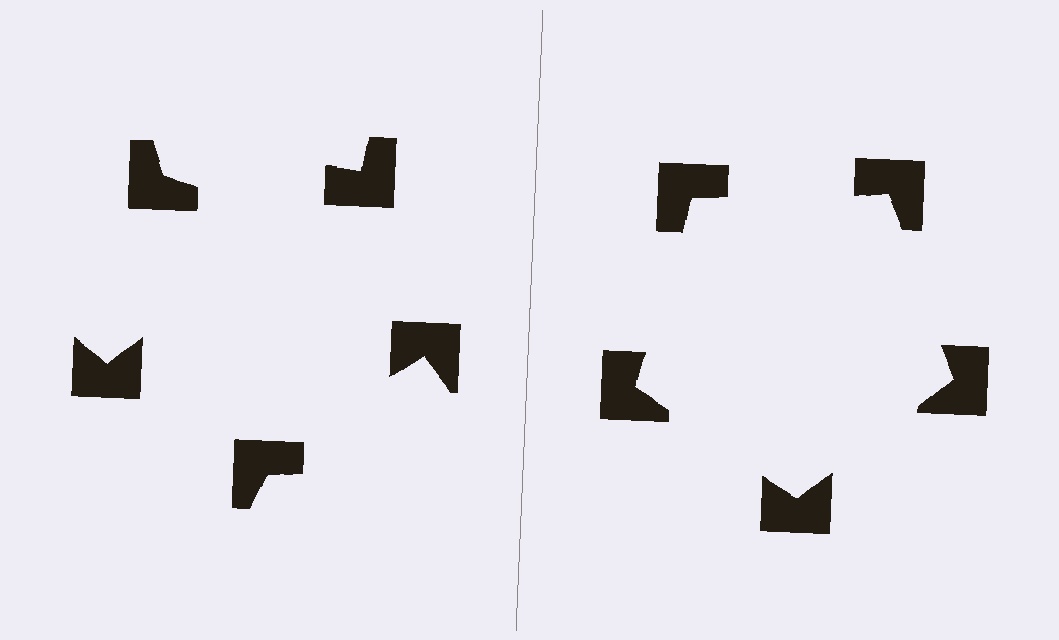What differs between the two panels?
The notched squares are positioned identically on both sides; only the wedge orientations differ. On the right they align to a pentagon; on the left they are misaligned.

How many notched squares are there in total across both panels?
10 — 5 on each side.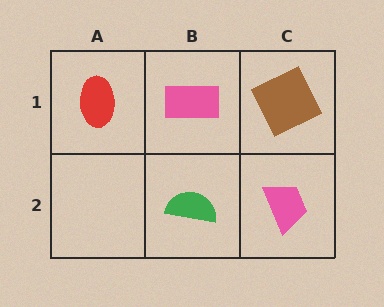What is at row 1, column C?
A brown square.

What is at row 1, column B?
A pink rectangle.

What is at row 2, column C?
A pink trapezoid.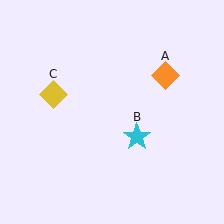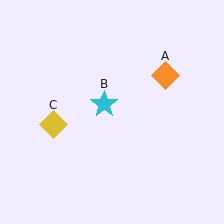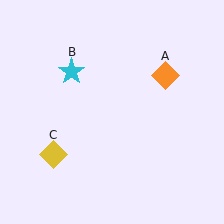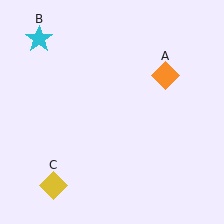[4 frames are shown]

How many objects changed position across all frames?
2 objects changed position: cyan star (object B), yellow diamond (object C).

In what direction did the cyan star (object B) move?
The cyan star (object B) moved up and to the left.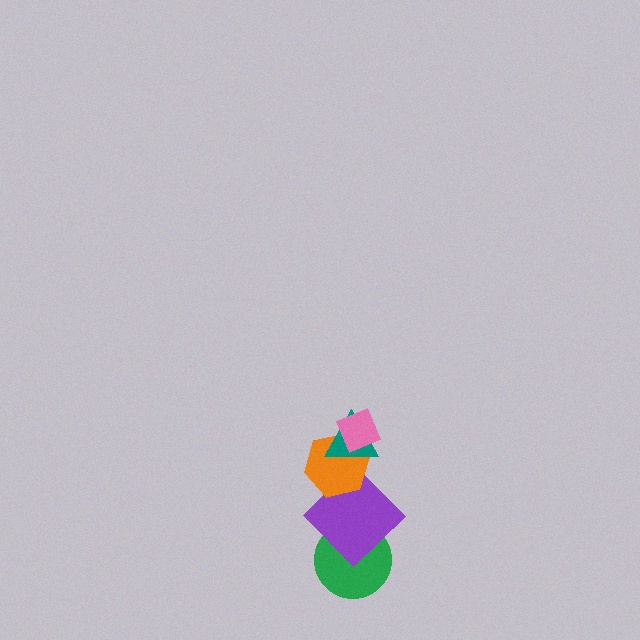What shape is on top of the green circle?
The purple diamond is on top of the green circle.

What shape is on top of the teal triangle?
The pink diamond is on top of the teal triangle.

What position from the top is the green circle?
The green circle is 5th from the top.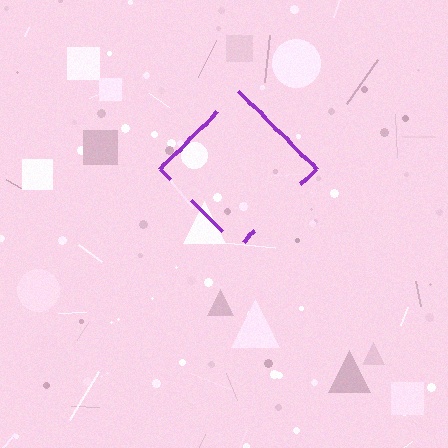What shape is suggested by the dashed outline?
The dashed outline suggests a diamond.